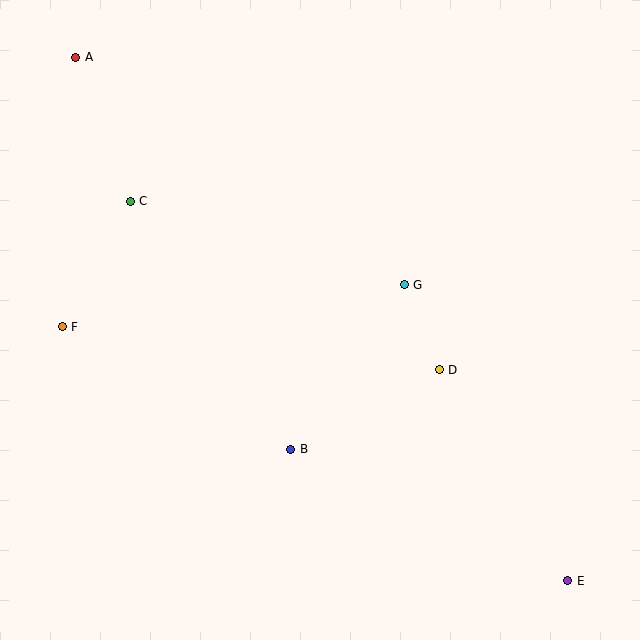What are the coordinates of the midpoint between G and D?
The midpoint between G and D is at (422, 327).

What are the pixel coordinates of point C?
Point C is at (130, 201).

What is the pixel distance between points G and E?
The distance between G and E is 338 pixels.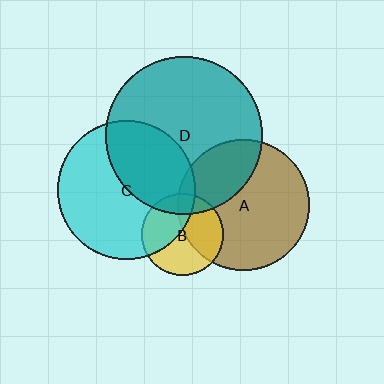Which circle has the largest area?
Circle D (teal).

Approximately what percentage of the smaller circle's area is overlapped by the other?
Approximately 15%.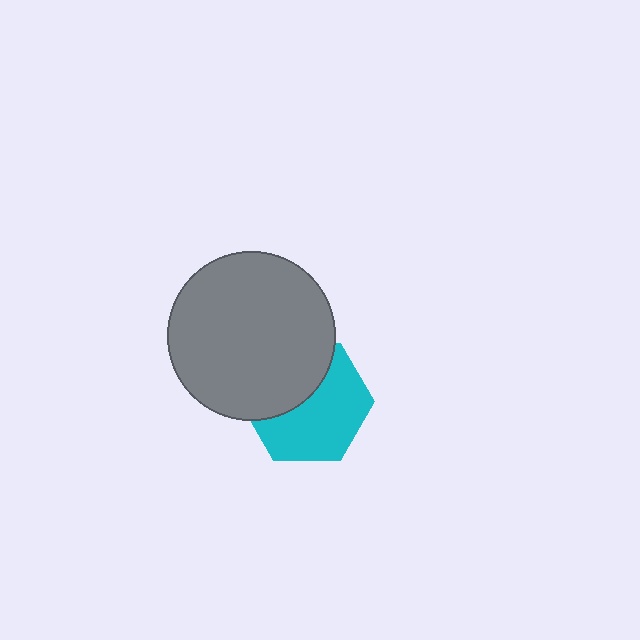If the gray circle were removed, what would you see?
You would see the complete cyan hexagon.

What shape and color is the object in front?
The object in front is a gray circle.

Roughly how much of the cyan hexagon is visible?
About half of it is visible (roughly 59%).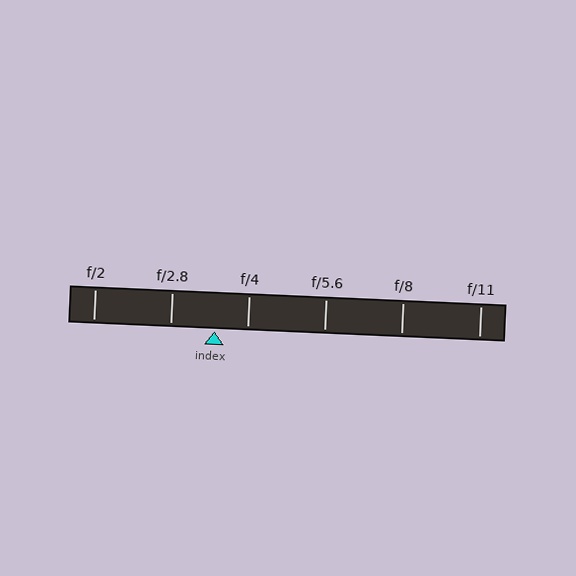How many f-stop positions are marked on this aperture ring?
There are 6 f-stop positions marked.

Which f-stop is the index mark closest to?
The index mark is closest to f/4.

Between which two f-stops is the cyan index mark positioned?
The index mark is between f/2.8 and f/4.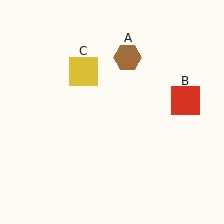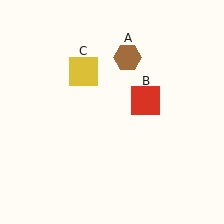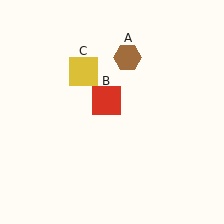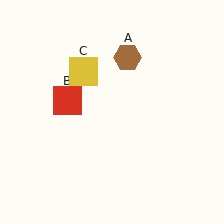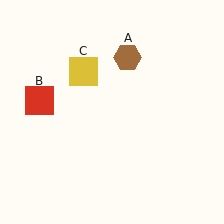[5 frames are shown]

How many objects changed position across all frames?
1 object changed position: red square (object B).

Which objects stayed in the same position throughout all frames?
Brown hexagon (object A) and yellow square (object C) remained stationary.